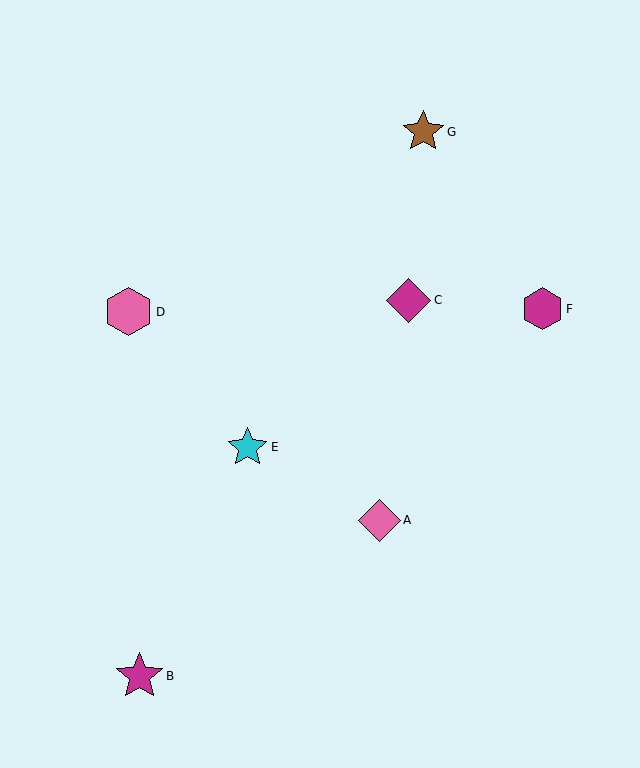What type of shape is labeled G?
Shape G is a brown star.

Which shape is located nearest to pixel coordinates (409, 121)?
The brown star (labeled G) at (423, 132) is nearest to that location.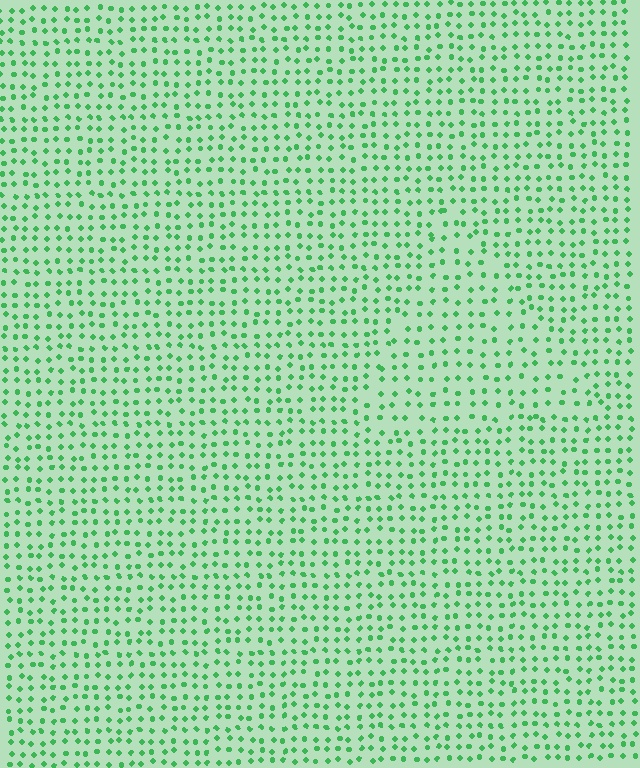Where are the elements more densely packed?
The elements are more densely packed outside the triangle boundary.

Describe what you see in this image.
The image contains small green elements arranged at two different densities. A triangle-shaped region is visible where the elements are less densely packed than the surrounding area.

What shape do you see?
I see a triangle.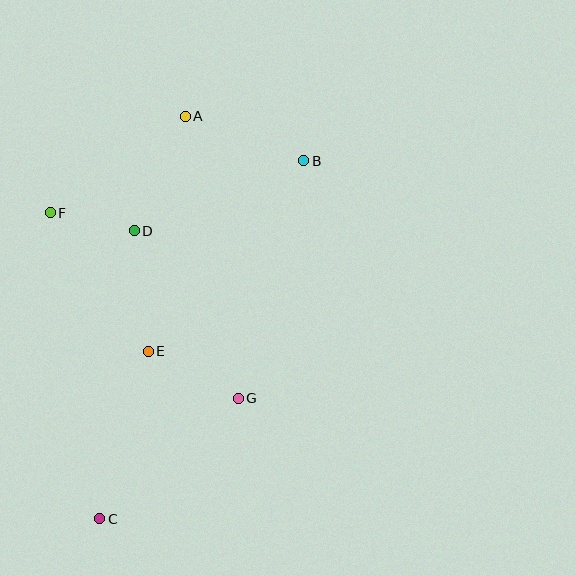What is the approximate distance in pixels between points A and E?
The distance between A and E is approximately 238 pixels.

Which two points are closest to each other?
Points D and F are closest to each other.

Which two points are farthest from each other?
Points B and C are farthest from each other.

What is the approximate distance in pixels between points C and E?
The distance between C and E is approximately 174 pixels.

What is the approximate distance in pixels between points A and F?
The distance between A and F is approximately 166 pixels.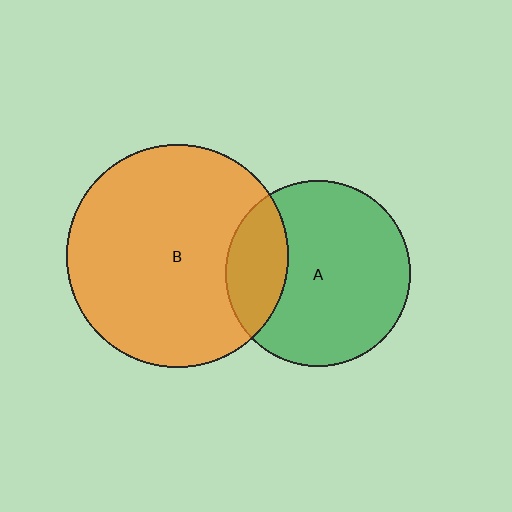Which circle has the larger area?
Circle B (orange).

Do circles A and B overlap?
Yes.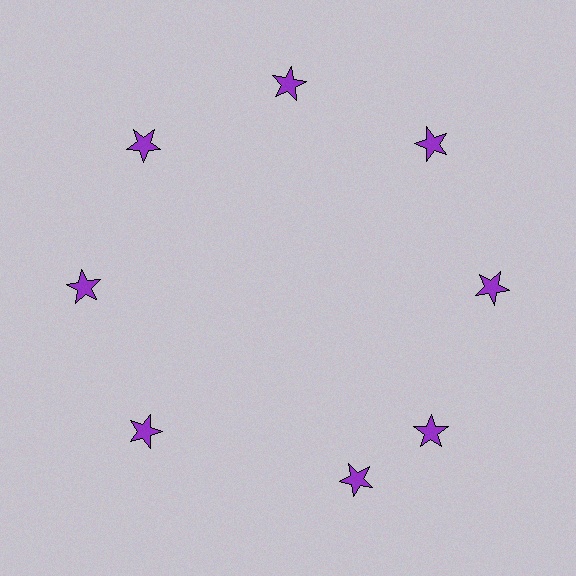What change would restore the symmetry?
The symmetry would be restored by rotating it back into even spacing with its neighbors so that all 8 stars sit at equal angles and equal distance from the center.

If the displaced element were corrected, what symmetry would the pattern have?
It would have 8-fold rotational symmetry — the pattern would map onto itself every 45 degrees.